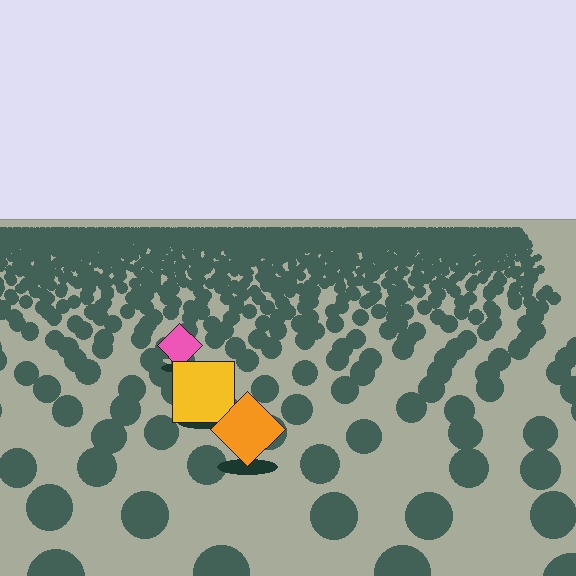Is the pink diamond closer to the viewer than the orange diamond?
No. The orange diamond is closer — you can tell from the texture gradient: the ground texture is coarser near it.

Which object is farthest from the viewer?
The pink diamond is farthest from the viewer. It appears smaller and the ground texture around it is denser.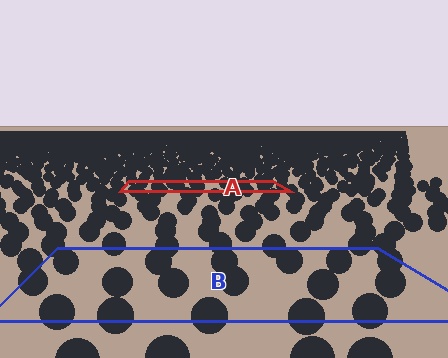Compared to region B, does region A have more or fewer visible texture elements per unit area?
Region A has more texture elements per unit area — they are packed more densely because it is farther away.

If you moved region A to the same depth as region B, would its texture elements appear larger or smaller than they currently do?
They would appear larger. At a closer depth, the same texture elements are projected at a bigger on-screen size.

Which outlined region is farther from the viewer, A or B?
Region A is farther from the viewer — the texture elements inside it appear smaller and more densely packed.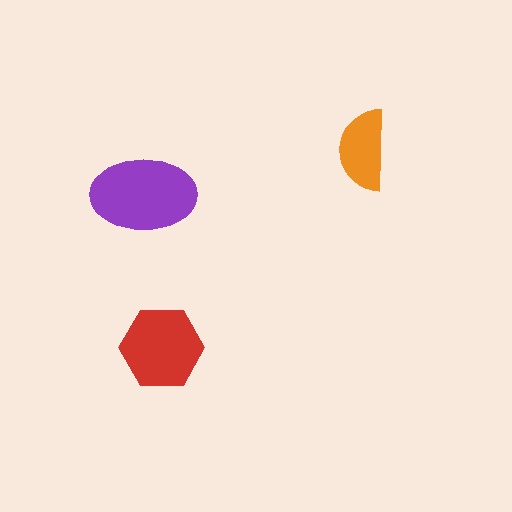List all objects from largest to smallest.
The purple ellipse, the red hexagon, the orange semicircle.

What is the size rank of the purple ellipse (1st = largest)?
1st.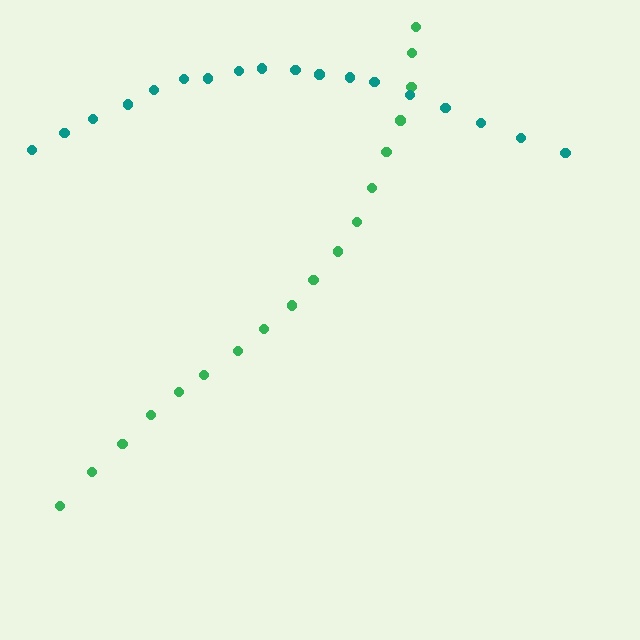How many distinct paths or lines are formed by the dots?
There are 2 distinct paths.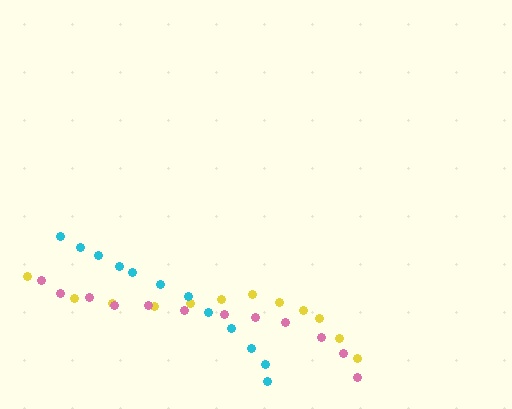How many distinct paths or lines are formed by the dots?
There are 3 distinct paths.